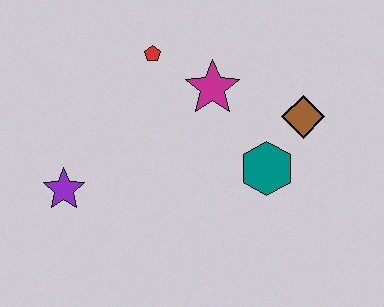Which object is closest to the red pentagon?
The magenta star is closest to the red pentagon.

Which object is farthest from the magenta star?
The purple star is farthest from the magenta star.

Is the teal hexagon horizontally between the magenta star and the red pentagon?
No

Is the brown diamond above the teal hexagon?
Yes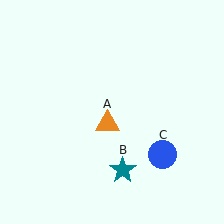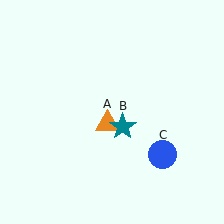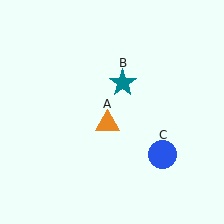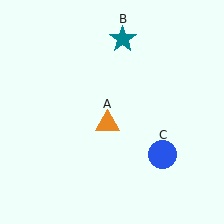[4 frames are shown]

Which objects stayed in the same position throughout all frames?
Orange triangle (object A) and blue circle (object C) remained stationary.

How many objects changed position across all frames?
1 object changed position: teal star (object B).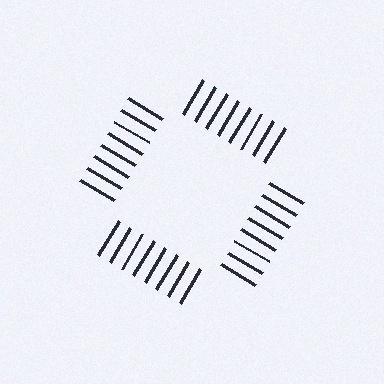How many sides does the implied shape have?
4 sides — the line-ends trace a square.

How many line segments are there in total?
32 — 8 along each of the 4 edges.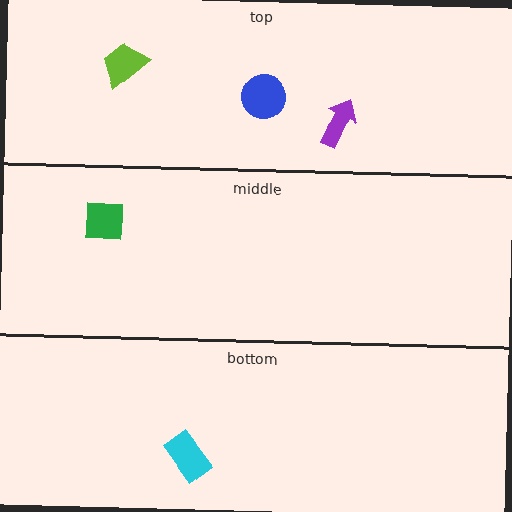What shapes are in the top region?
The purple arrow, the blue circle, the lime trapezoid.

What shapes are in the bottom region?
The cyan rectangle.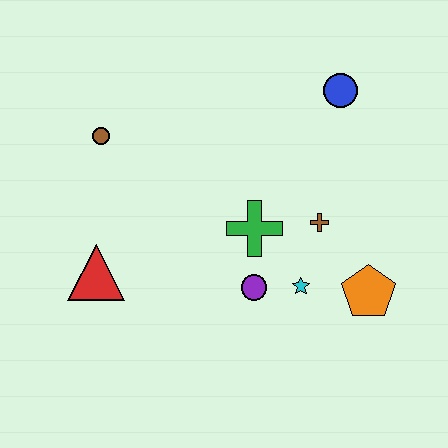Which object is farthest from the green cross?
The brown circle is farthest from the green cross.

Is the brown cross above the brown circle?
No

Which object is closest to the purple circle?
The cyan star is closest to the purple circle.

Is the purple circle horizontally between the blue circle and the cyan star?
No